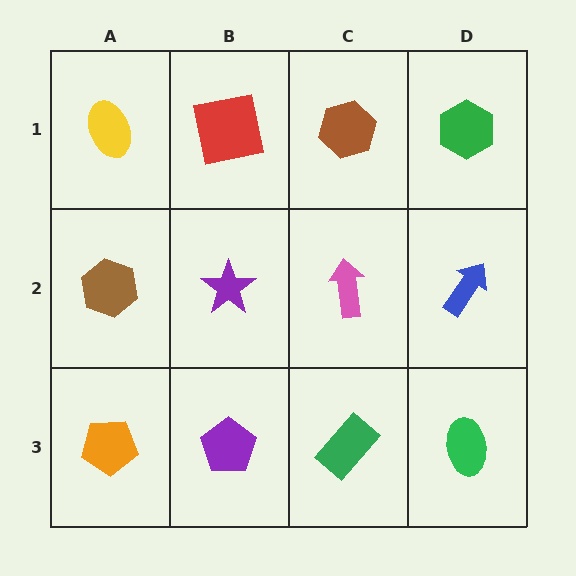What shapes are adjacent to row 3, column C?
A pink arrow (row 2, column C), a purple pentagon (row 3, column B), a green ellipse (row 3, column D).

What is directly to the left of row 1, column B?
A yellow ellipse.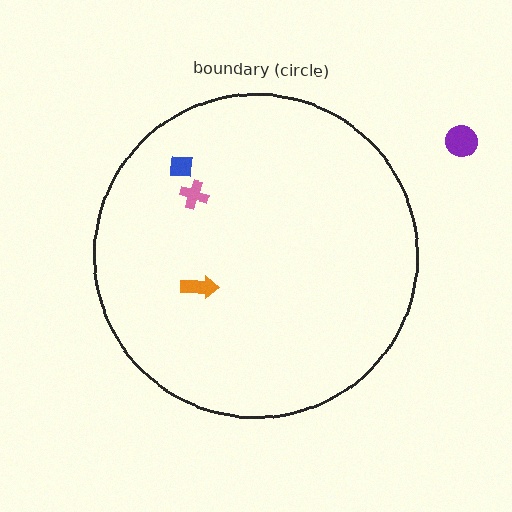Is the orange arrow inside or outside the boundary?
Inside.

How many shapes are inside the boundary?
3 inside, 1 outside.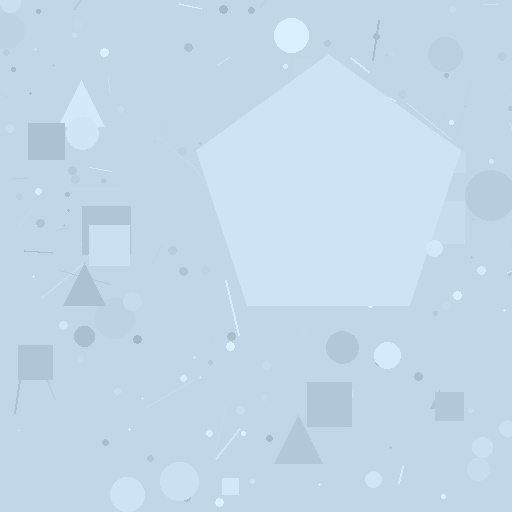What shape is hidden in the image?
A pentagon is hidden in the image.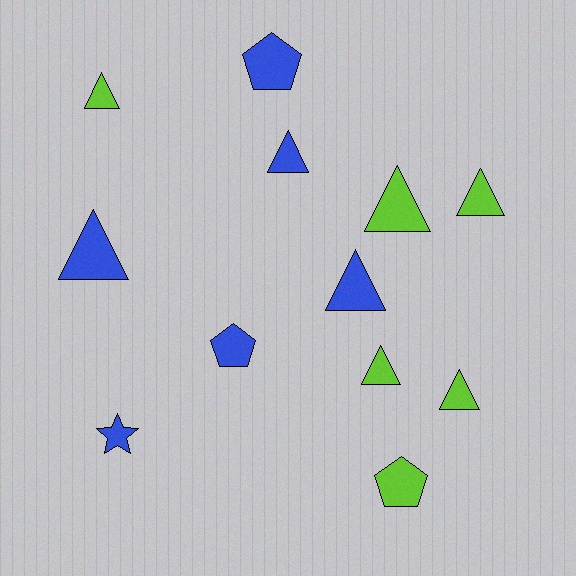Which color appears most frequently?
Lime, with 6 objects.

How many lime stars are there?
There are no lime stars.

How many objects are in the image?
There are 12 objects.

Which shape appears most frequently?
Triangle, with 8 objects.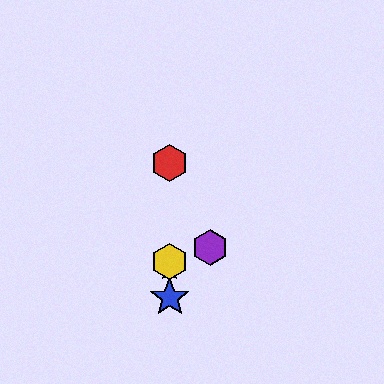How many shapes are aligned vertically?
4 shapes (the red hexagon, the blue star, the green star, the yellow hexagon) are aligned vertically.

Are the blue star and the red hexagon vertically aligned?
Yes, both are at x≈170.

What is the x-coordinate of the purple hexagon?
The purple hexagon is at x≈210.